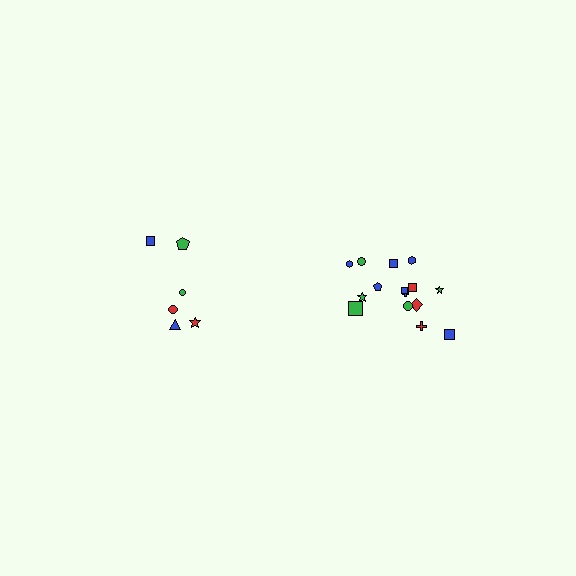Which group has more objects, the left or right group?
The right group.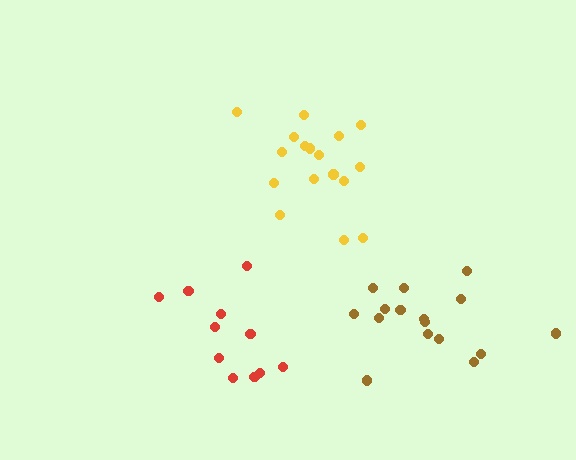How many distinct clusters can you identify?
There are 3 distinct clusters.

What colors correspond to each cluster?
The clusters are colored: yellow, red, brown.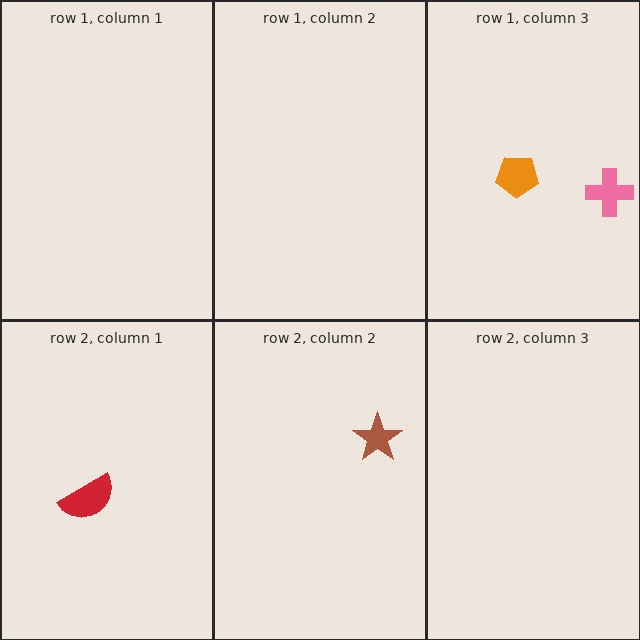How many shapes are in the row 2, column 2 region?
1.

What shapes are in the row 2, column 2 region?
The brown star.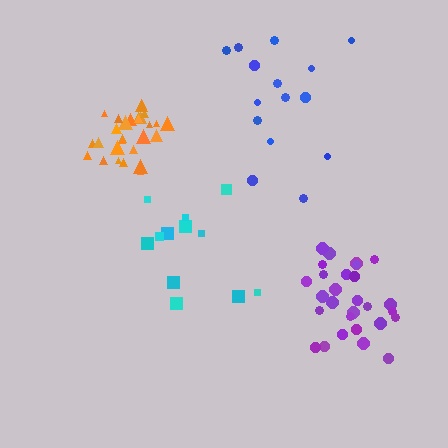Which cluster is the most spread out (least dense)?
Blue.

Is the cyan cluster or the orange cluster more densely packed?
Orange.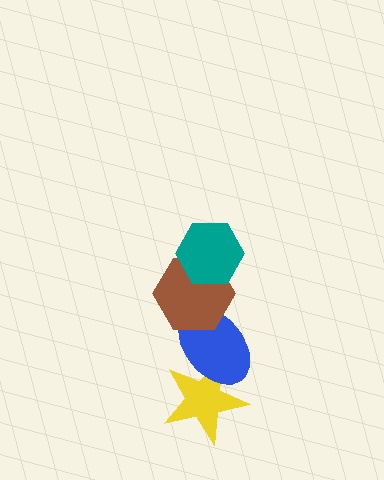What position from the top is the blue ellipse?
The blue ellipse is 3rd from the top.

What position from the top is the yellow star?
The yellow star is 4th from the top.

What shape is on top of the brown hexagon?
The teal hexagon is on top of the brown hexagon.